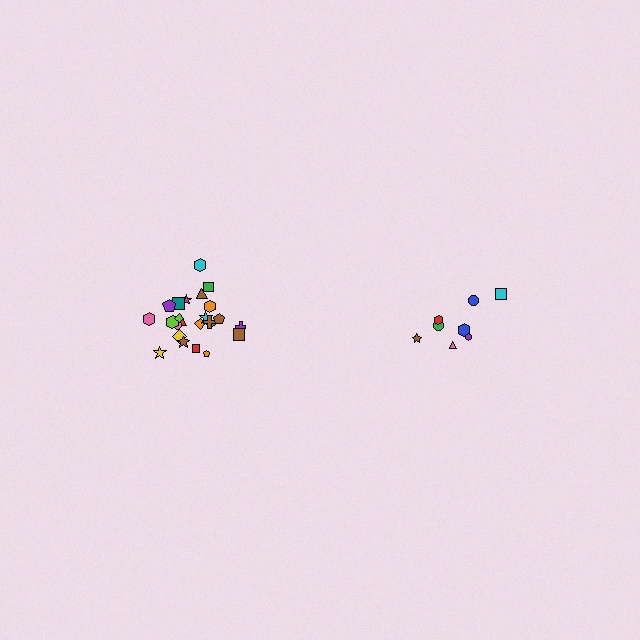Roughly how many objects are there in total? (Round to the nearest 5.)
Roughly 35 objects in total.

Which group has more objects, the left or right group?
The left group.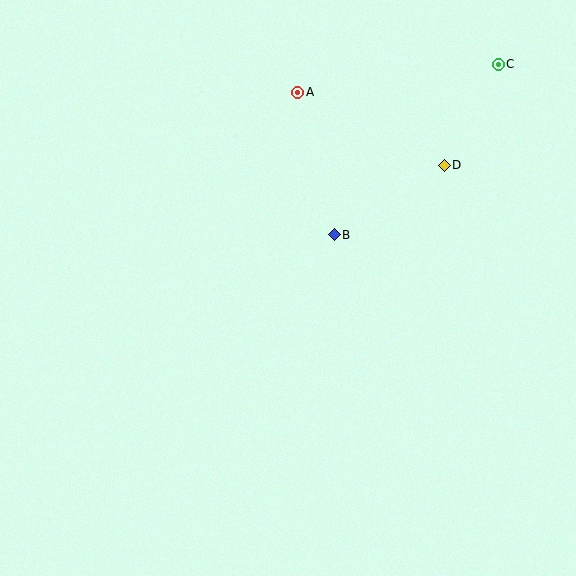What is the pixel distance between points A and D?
The distance between A and D is 164 pixels.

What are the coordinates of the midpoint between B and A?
The midpoint between B and A is at (316, 164).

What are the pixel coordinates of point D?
Point D is at (444, 165).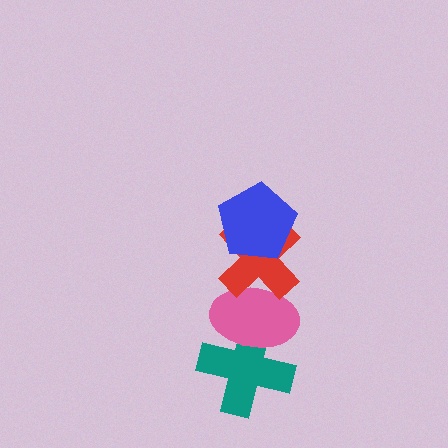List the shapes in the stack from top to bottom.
From top to bottom: the blue pentagon, the red cross, the pink ellipse, the teal cross.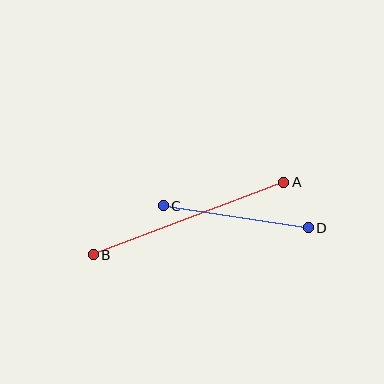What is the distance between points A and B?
The distance is approximately 204 pixels.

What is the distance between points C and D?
The distance is approximately 147 pixels.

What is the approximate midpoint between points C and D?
The midpoint is at approximately (236, 217) pixels.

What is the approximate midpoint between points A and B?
The midpoint is at approximately (189, 218) pixels.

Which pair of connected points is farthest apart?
Points A and B are farthest apart.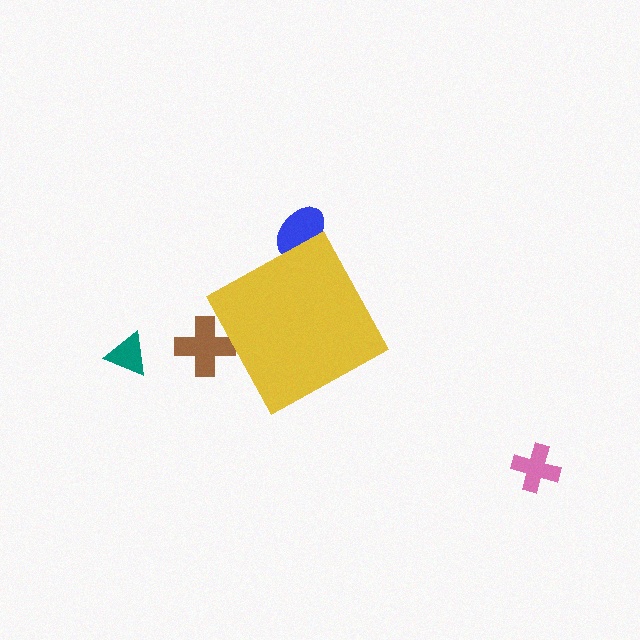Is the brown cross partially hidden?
Yes, the brown cross is partially hidden behind the yellow diamond.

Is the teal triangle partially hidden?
No, the teal triangle is fully visible.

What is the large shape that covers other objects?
A yellow diamond.